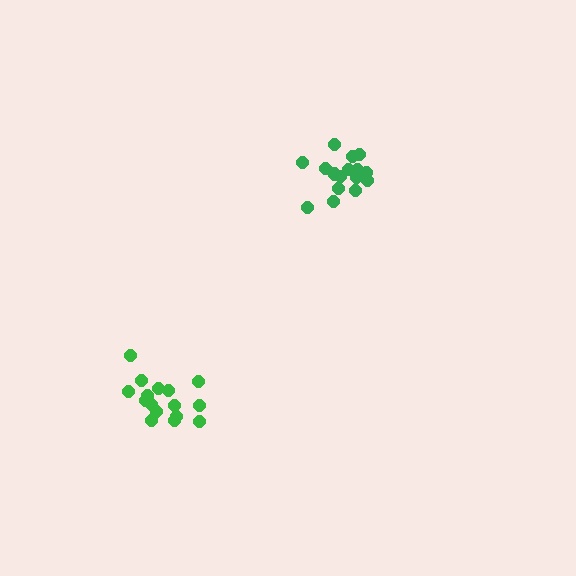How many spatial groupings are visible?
There are 2 spatial groupings.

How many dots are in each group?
Group 1: 16 dots, Group 2: 16 dots (32 total).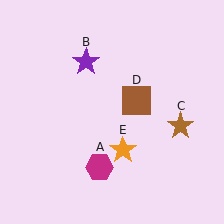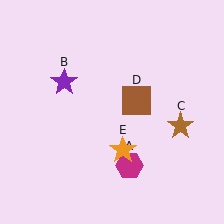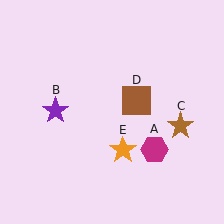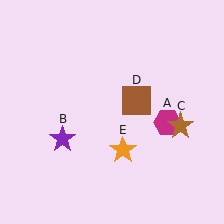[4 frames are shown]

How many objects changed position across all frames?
2 objects changed position: magenta hexagon (object A), purple star (object B).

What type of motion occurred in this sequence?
The magenta hexagon (object A), purple star (object B) rotated counterclockwise around the center of the scene.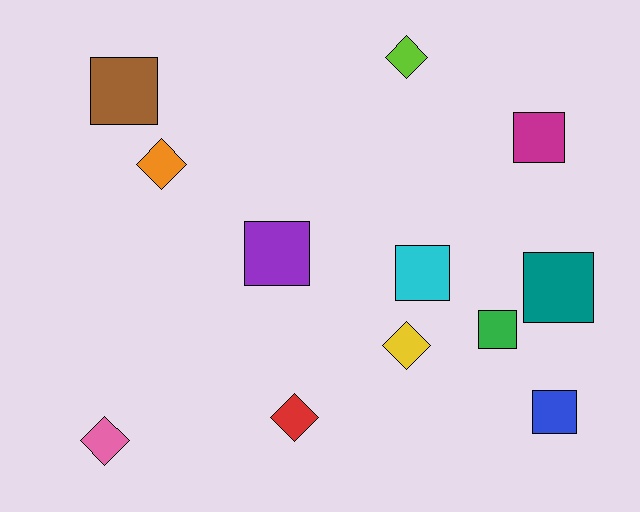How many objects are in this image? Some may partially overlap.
There are 12 objects.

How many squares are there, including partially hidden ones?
There are 7 squares.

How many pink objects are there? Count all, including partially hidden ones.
There is 1 pink object.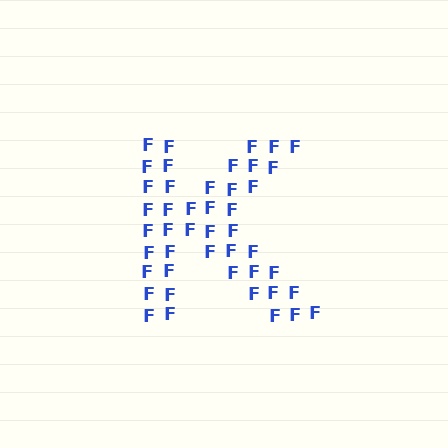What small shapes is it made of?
It is made of small letter F's.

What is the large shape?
The large shape is the letter K.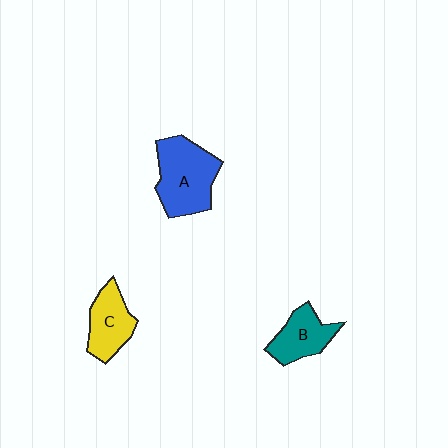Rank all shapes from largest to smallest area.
From largest to smallest: A (blue), C (yellow), B (teal).